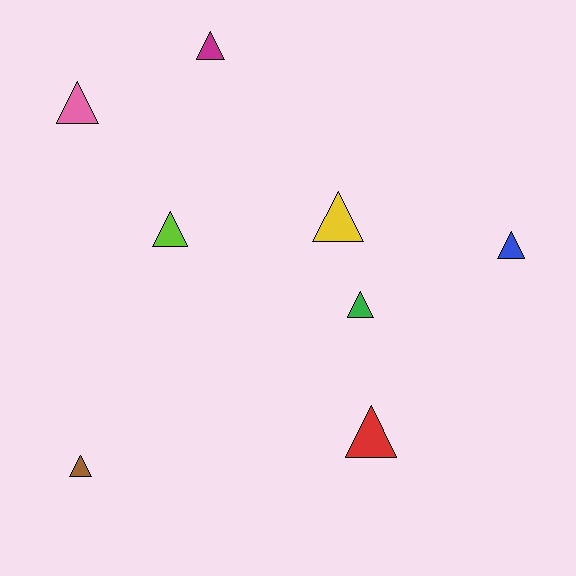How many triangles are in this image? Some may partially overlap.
There are 8 triangles.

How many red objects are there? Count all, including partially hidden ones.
There is 1 red object.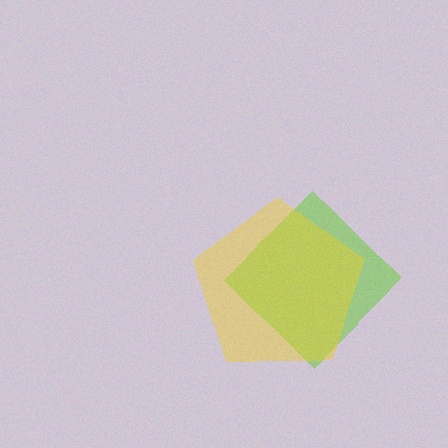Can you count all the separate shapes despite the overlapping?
Yes, there are 2 separate shapes.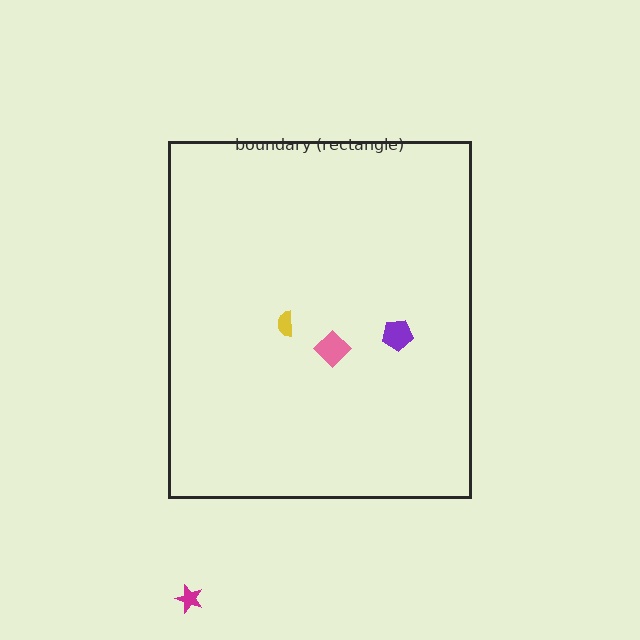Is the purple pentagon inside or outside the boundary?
Inside.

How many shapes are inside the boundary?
3 inside, 1 outside.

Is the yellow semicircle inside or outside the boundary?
Inside.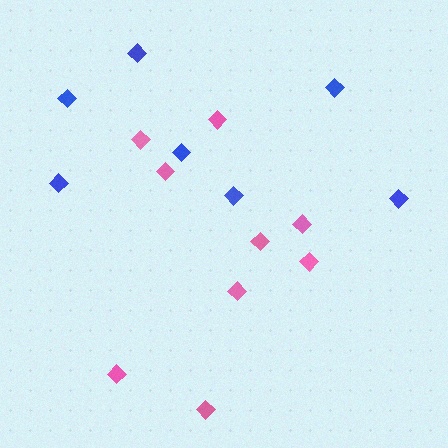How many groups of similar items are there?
There are 2 groups: one group of pink diamonds (9) and one group of blue diamonds (7).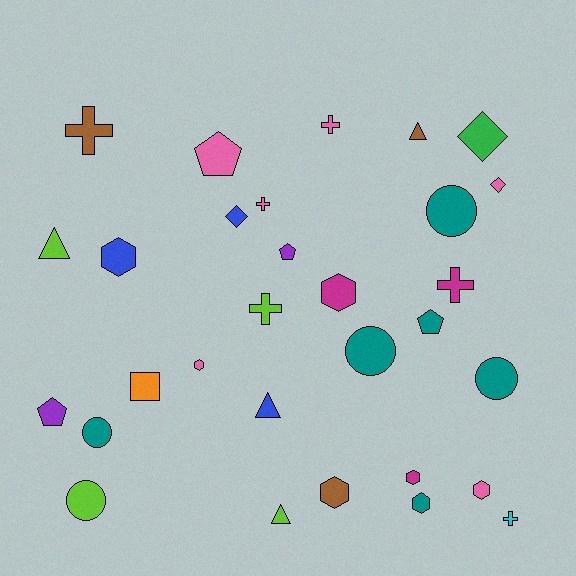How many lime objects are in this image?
There are 4 lime objects.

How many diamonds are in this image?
There are 3 diamonds.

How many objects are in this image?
There are 30 objects.